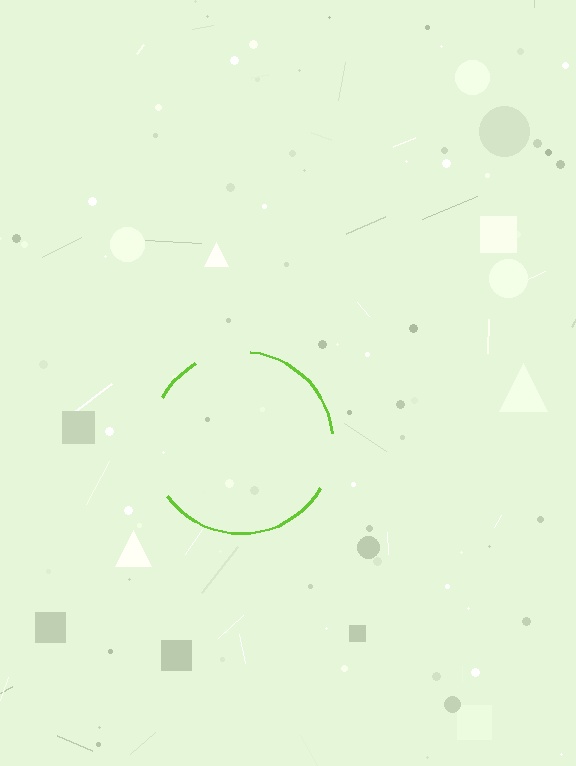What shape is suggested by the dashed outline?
The dashed outline suggests a circle.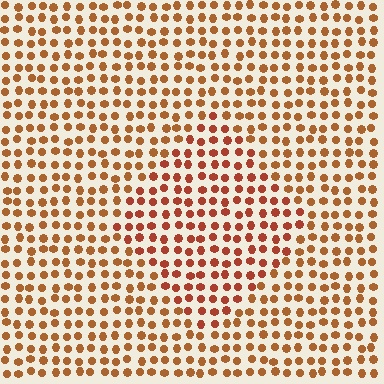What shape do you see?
I see a diamond.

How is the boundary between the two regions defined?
The boundary is defined purely by a slight shift in hue (about 18 degrees). Spacing, size, and orientation are identical on both sides.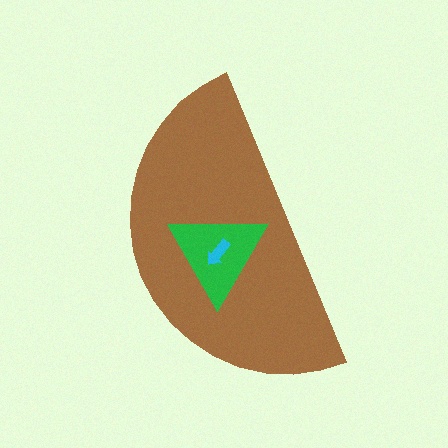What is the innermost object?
The cyan arrow.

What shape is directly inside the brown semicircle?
The green triangle.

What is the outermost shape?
The brown semicircle.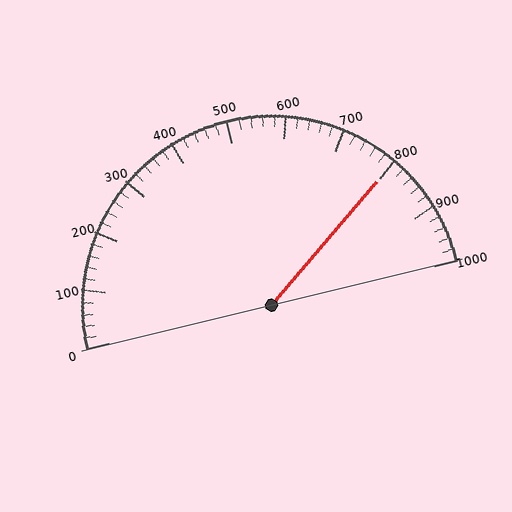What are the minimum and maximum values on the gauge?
The gauge ranges from 0 to 1000.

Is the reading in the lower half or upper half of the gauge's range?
The reading is in the upper half of the range (0 to 1000).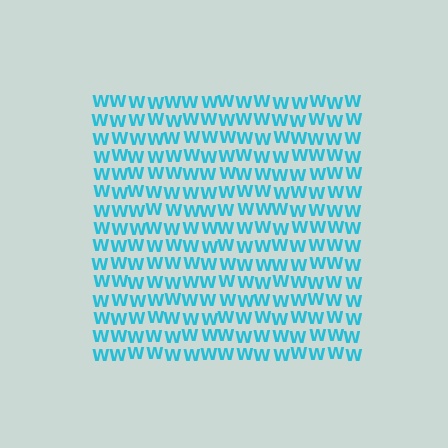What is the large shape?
The large shape is a square.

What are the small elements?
The small elements are letter W's.